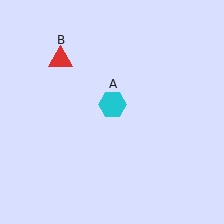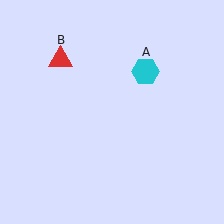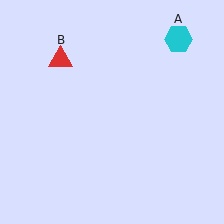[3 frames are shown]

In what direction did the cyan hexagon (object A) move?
The cyan hexagon (object A) moved up and to the right.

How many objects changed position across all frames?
1 object changed position: cyan hexagon (object A).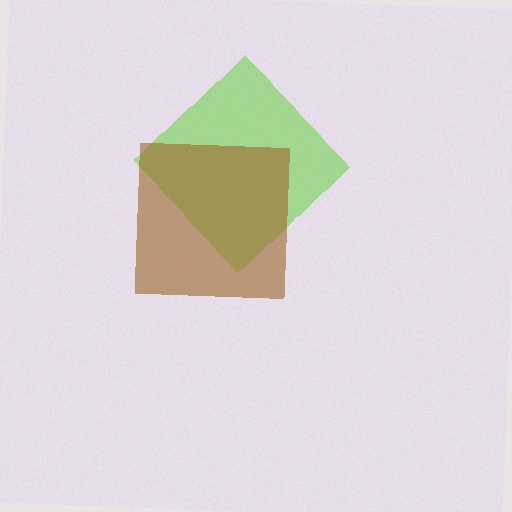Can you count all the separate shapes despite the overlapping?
Yes, there are 2 separate shapes.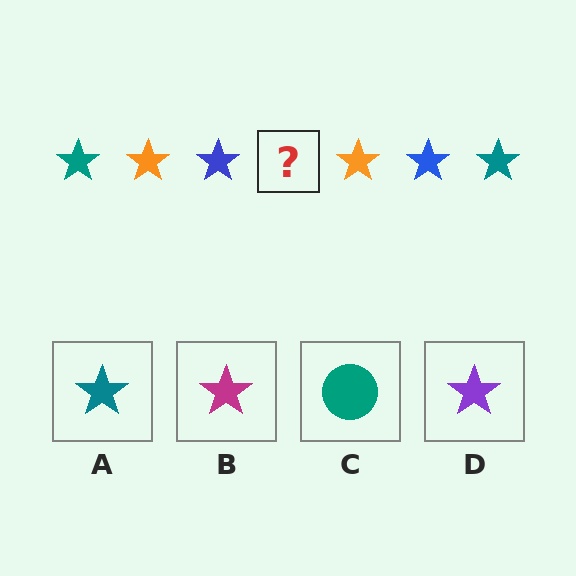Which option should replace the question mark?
Option A.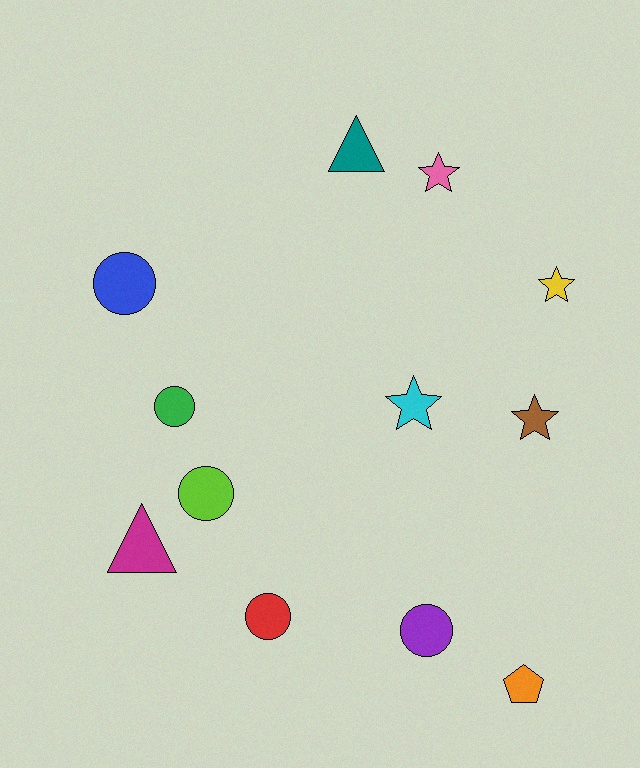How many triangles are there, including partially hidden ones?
There are 2 triangles.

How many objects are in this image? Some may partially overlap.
There are 12 objects.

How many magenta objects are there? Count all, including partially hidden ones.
There is 1 magenta object.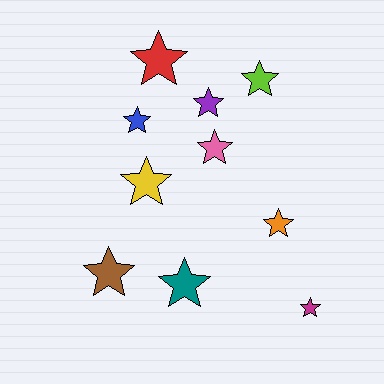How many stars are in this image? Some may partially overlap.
There are 10 stars.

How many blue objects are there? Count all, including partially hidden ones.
There is 1 blue object.